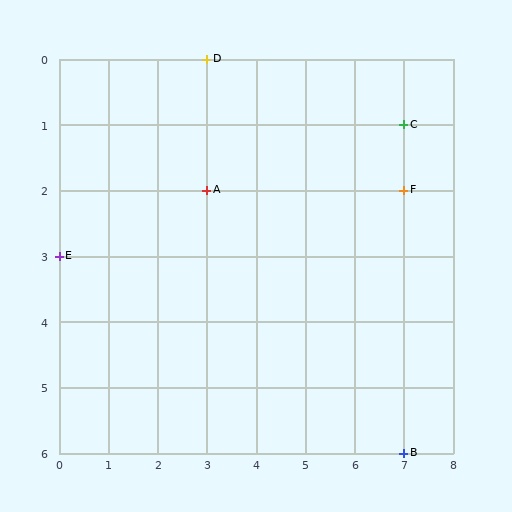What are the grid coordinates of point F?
Point F is at grid coordinates (7, 2).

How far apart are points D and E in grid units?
Points D and E are 3 columns and 3 rows apart (about 4.2 grid units diagonally).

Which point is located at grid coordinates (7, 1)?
Point C is at (7, 1).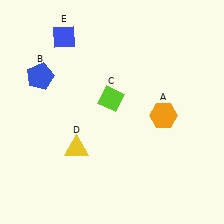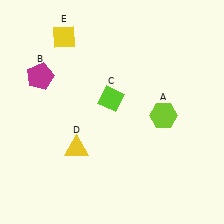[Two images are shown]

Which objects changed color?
A changed from orange to lime. B changed from blue to magenta. E changed from blue to yellow.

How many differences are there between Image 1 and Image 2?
There are 3 differences between the two images.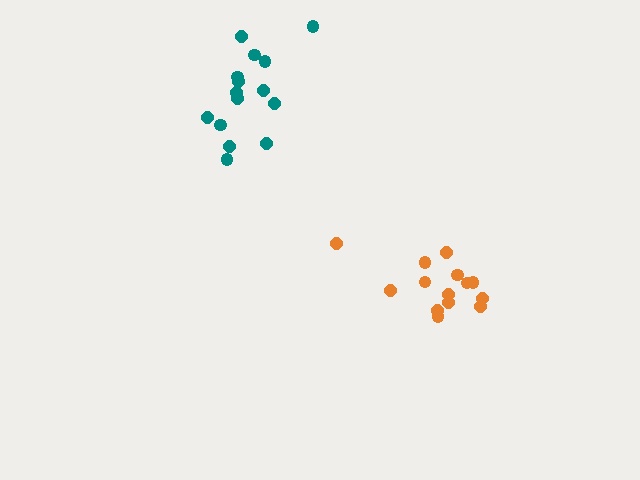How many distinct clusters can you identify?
There are 2 distinct clusters.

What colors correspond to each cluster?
The clusters are colored: teal, orange.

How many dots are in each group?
Group 1: 15 dots, Group 2: 14 dots (29 total).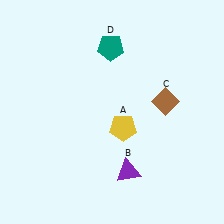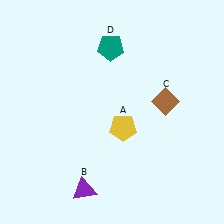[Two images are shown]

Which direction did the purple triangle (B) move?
The purple triangle (B) moved left.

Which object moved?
The purple triangle (B) moved left.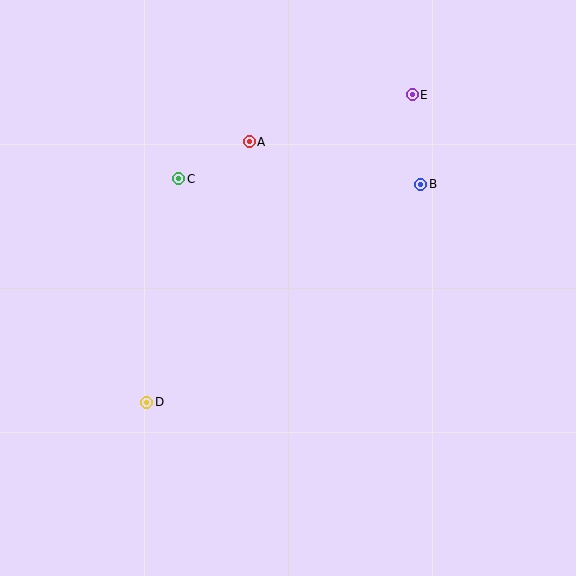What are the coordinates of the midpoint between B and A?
The midpoint between B and A is at (335, 163).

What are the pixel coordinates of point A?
Point A is at (249, 142).